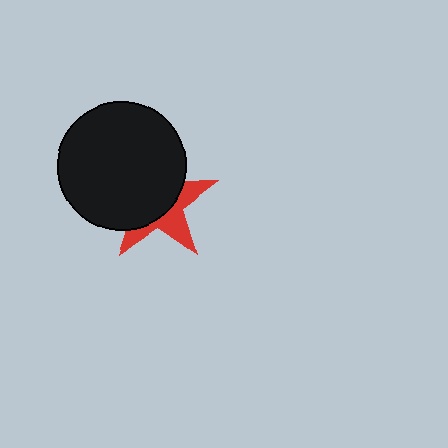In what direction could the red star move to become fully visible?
The red star could move toward the lower-right. That would shift it out from behind the black circle entirely.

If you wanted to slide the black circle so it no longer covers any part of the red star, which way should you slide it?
Slide it toward the upper-left — that is the most direct way to separate the two shapes.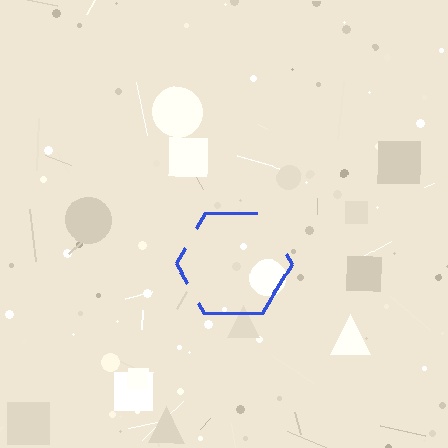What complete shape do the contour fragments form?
The contour fragments form a hexagon.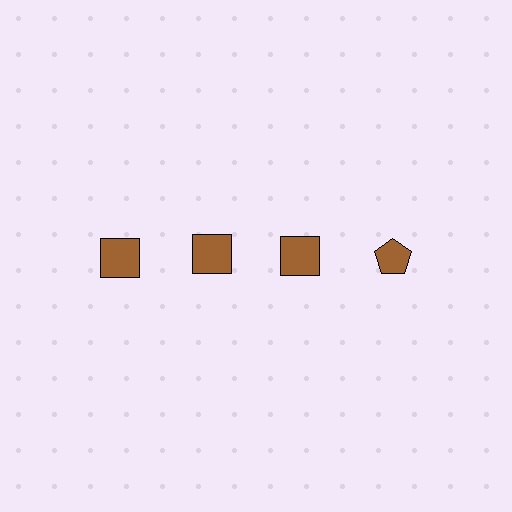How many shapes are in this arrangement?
There are 4 shapes arranged in a grid pattern.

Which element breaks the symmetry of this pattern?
The brown pentagon in the top row, second from right column breaks the symmetry. All other shapes are brown squares.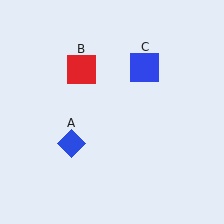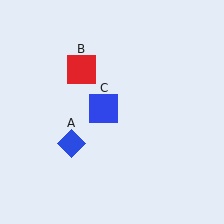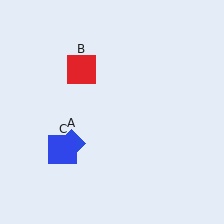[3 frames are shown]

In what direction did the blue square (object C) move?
The blue square (object C) moved down and to the left.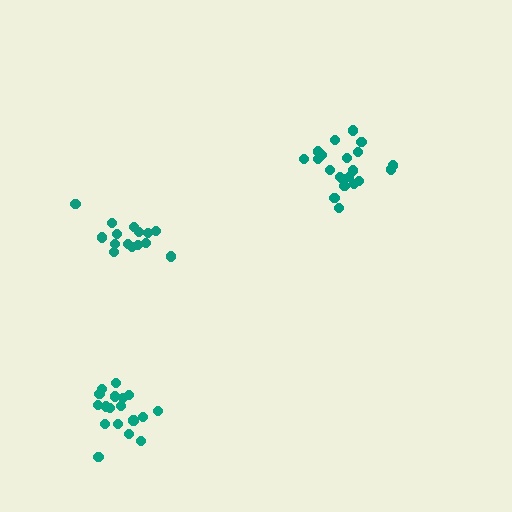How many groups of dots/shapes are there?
There are 3 groups.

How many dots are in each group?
Group 1: 15 dots, Group 2: 18 dots, Group 3: 21 dots (54 total).